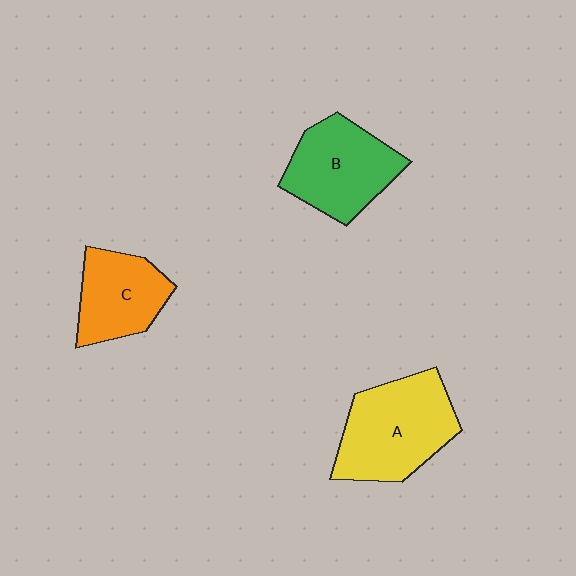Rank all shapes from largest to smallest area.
From largest to smallest: A (yellow), B (green), C (orange).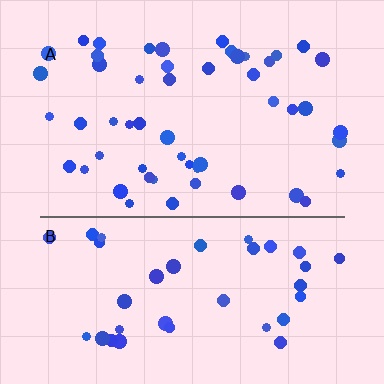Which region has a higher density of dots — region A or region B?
A (the top).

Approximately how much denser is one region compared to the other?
Approximately 1.3× — region A over region B.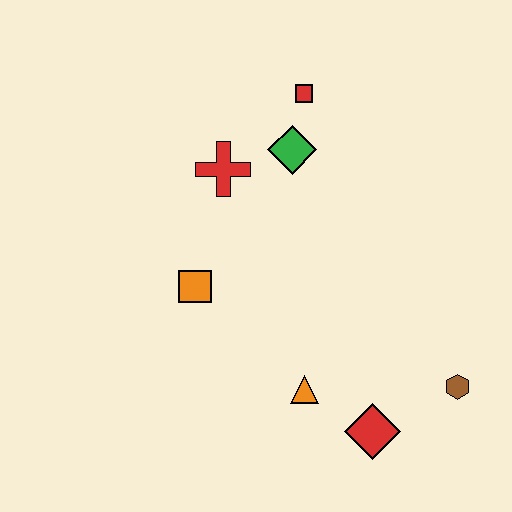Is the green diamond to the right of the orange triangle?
No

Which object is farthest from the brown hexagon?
The red square is farthest from the brown hexagon.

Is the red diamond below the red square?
Yes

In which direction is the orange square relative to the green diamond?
The orange square is below the green diamond.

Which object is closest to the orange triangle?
The red diamond is closest to the orange triangle.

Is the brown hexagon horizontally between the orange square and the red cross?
No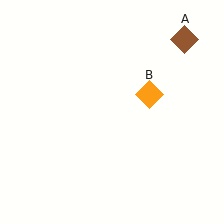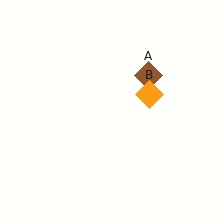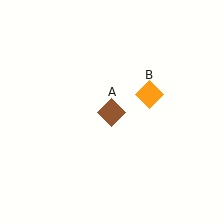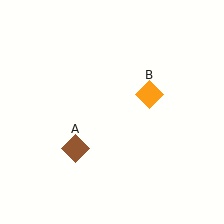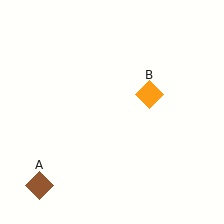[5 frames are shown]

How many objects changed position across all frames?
1 object changed position: brown diamond (object A).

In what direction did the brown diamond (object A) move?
The brown diamond (object A) moved down and to the left.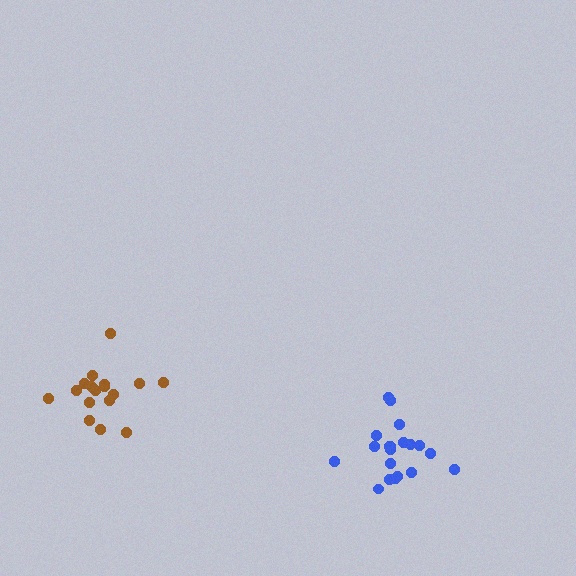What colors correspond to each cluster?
The clusters are colored: blue, brown.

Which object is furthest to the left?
The brown cluster is leftmost.